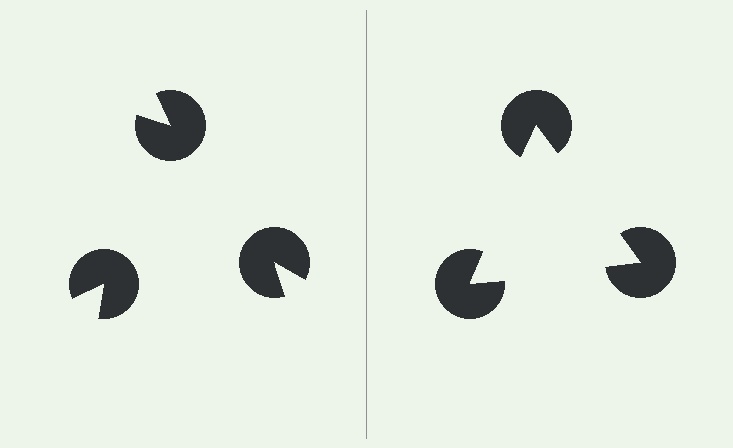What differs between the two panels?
The pac-man discs are positioned identically on both sides; only the wedge orientations differ. On the right they align to a triangle; on the left they are misaligned.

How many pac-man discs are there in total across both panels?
6 — 3 on each side.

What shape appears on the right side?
An illusory triangle.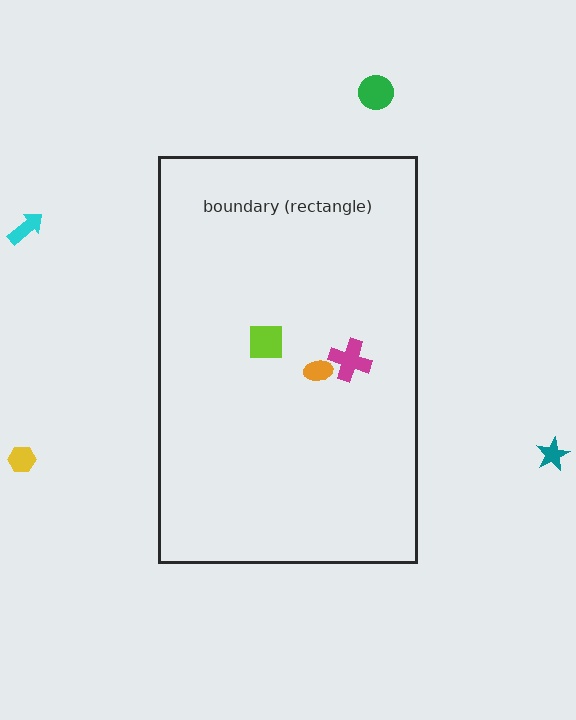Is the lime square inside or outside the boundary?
Inside.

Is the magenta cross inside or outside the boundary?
Inside.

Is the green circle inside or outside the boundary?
Outside.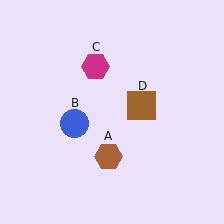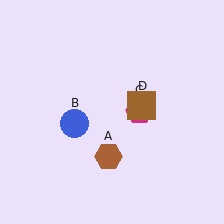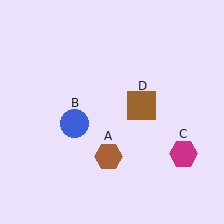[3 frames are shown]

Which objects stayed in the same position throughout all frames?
Brown hexagon (object A) and blue circle (object B) and brown square (object D) remained stationary.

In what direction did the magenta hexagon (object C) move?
The magenta hexagon (object C) moved down and to the right.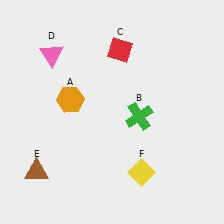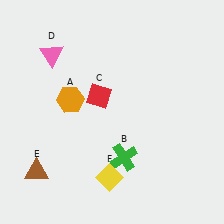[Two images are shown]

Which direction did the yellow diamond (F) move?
The yellow diamond (F) moved left.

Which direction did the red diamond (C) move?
The red diamond (C) moved down.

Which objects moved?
The objects that moved are: the green cross (B), the red diamond (C), the yellow diamond (F).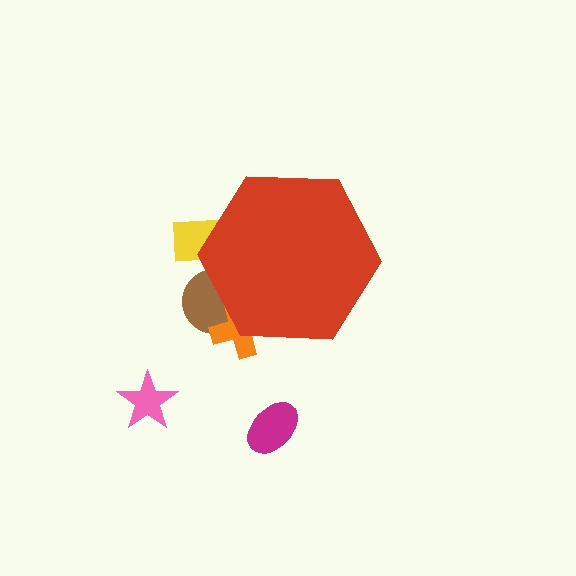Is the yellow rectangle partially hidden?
Yes, the yellow rectangle is partially hidden behind the red hexagon.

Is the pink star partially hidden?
No, the pink star is fully visible.